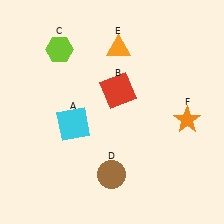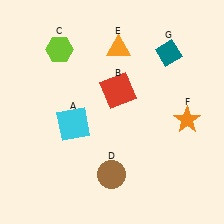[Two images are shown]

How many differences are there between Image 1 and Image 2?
There is 1 difference between the two images.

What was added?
A teal diamond (G) was added in Image 2.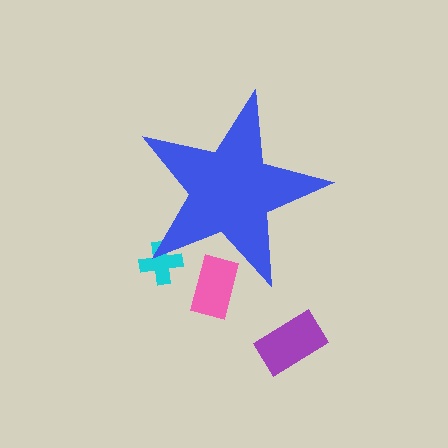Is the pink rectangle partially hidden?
Yes, the pink rectangle is partially hidden behind the blue star.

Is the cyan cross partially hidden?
Yes, the cyan cross is partially hidden behind the blue star.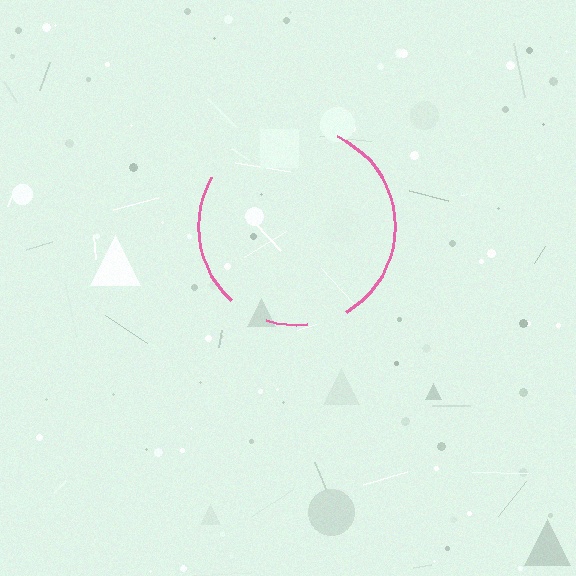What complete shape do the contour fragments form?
The contour fragments form a circle.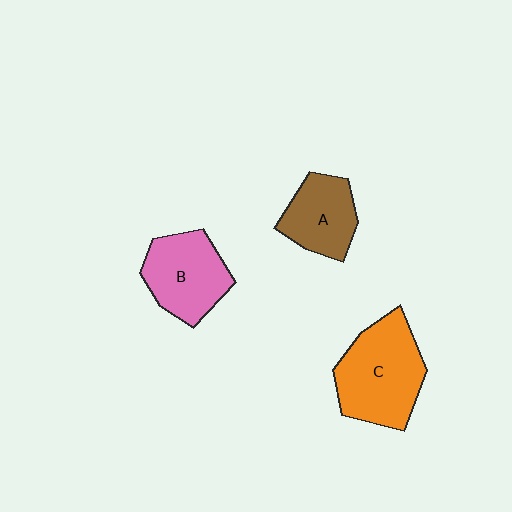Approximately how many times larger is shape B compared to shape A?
Approximately 1.2 times.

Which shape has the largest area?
Shape C (orange).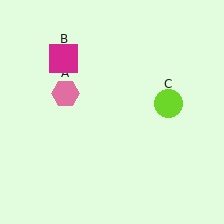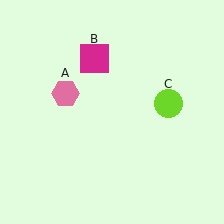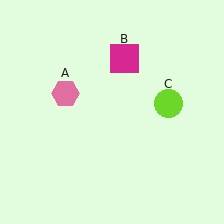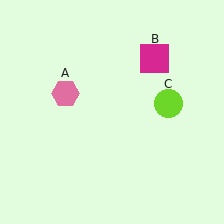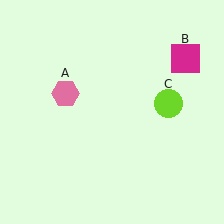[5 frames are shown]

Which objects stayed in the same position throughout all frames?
Pink hexagon (object A) and lime circle (object C) remained stationary.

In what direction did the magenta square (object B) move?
The magenta square (object B) moved right.